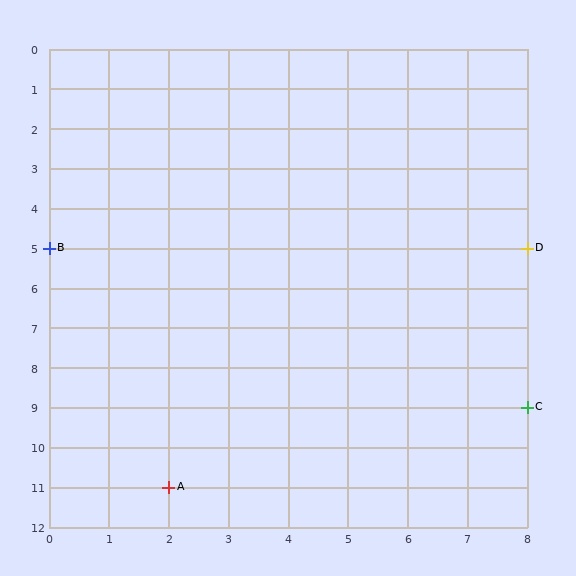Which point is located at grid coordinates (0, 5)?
Point B is at (0, 5).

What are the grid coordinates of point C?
Point C is at grid coordinates (8, 9).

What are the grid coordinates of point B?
Point B is at grid coordinates (0, 5).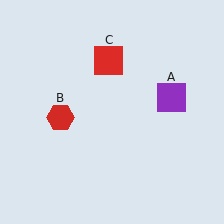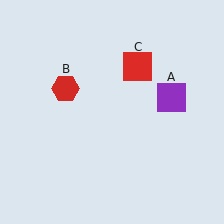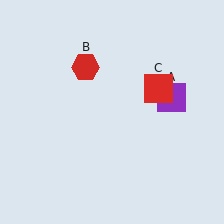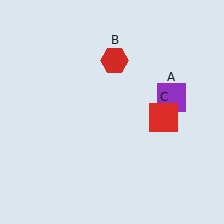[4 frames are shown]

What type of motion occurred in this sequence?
The red hexagon (object B), red square (object C) rotated clockwise around the center of the scene.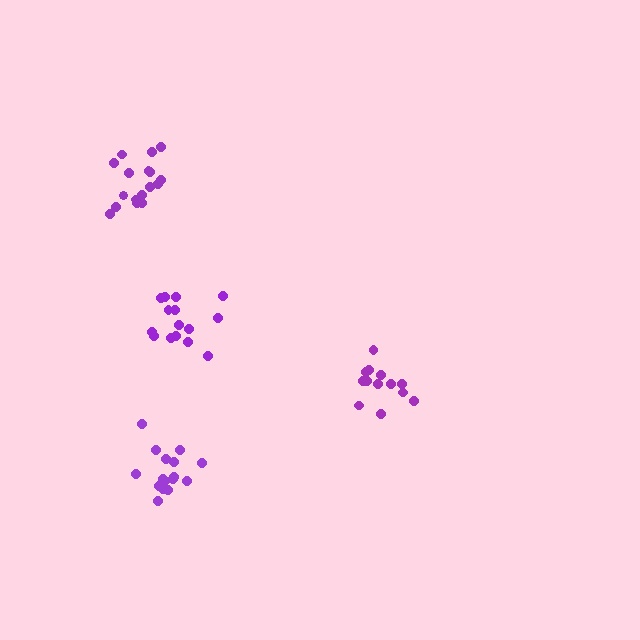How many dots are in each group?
Group 1: 13 dots, Group 2: 17 dots, Group 3: 15 dots, Group 4: 16 dots (61 total).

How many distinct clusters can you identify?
There are 4 distinct clusters.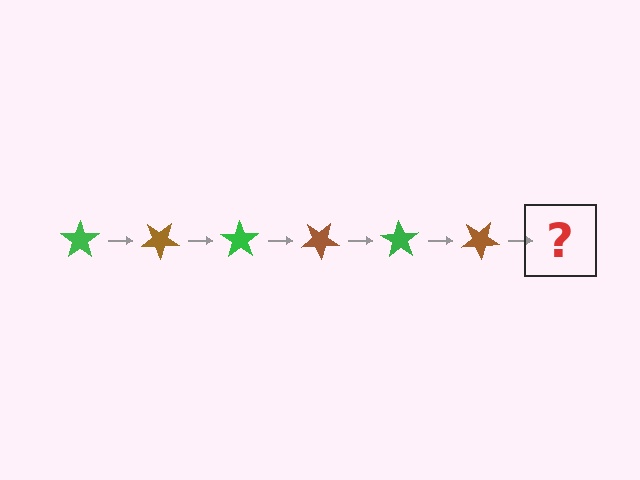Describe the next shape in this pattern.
It should be a green star, rotated 210 degrees from the start.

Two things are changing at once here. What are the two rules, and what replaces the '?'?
The two rules are that it rotates 35 degrees each step and the color cycles through green and brown. The '?' should be a green star, rotated 210 degrees from the start.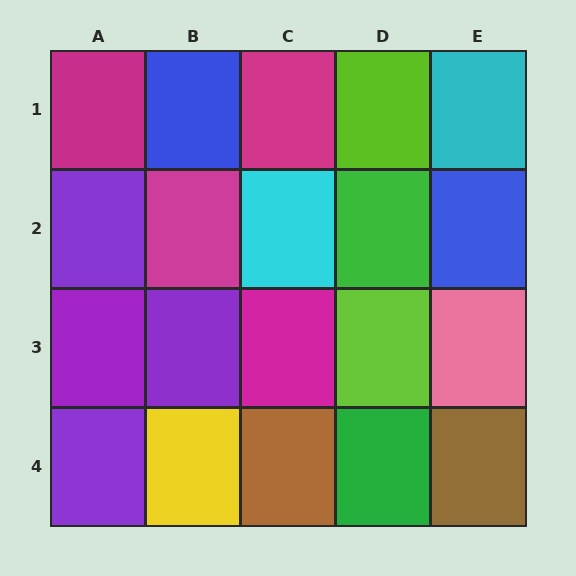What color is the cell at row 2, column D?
Green.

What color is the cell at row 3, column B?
Purple.